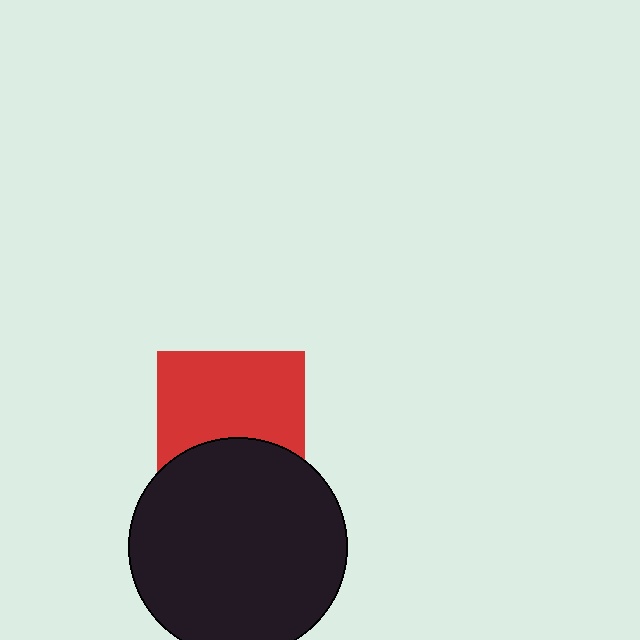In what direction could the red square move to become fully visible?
The red square could move up. That would shift it out from behind the black circle entirely.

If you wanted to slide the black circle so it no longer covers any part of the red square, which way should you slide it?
Slide it down — that is the most direct way to separate the two shapes.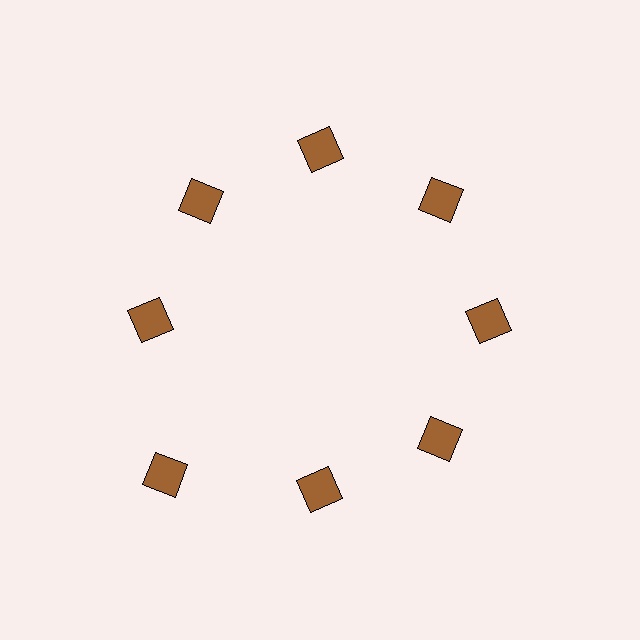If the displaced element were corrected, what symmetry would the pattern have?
It would have 8-fold rotational symmetry — the pattern would map onto itself every 45 degrees.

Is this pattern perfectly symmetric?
No. The 8 brown squares are arranged in a ring, but one element near the 8 o'clock position is pushed outward from the center, breaking the 8-fold rotational symmetry.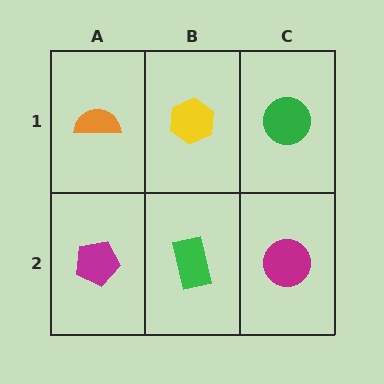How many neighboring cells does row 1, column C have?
2.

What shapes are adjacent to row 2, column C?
A green circle (row 1, column C), a green rectangle (row 2, column B).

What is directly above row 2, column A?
An orange semicircle.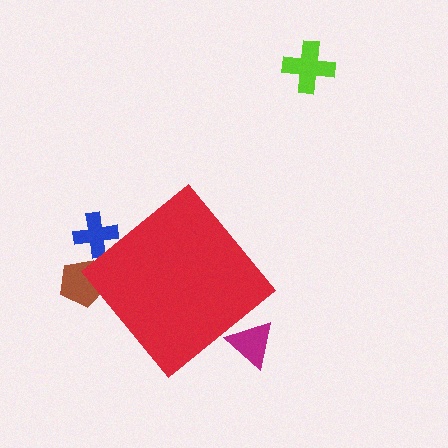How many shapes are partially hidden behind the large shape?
3 shapes are partially hidden.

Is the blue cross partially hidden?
Yes, the blue cross is partially hidden behind the red diamond.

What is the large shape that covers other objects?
A red diamond.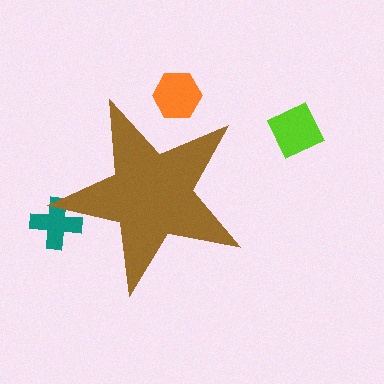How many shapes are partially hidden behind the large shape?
2 shapes are partially hidden.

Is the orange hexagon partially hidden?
Yes, the orange hexagon is partially hidden behind the brown star.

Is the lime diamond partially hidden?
No, the lime diamond is fully visible.